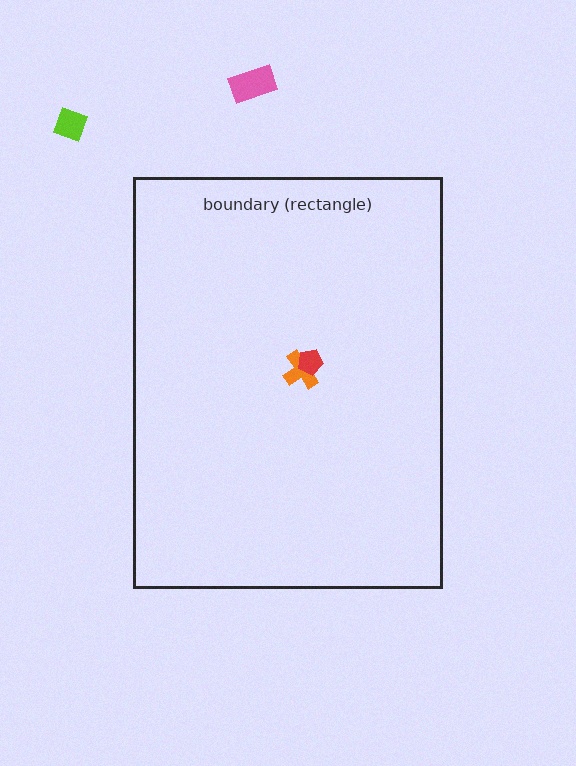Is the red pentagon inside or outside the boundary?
Inside.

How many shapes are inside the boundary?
2 inside, 2 outside.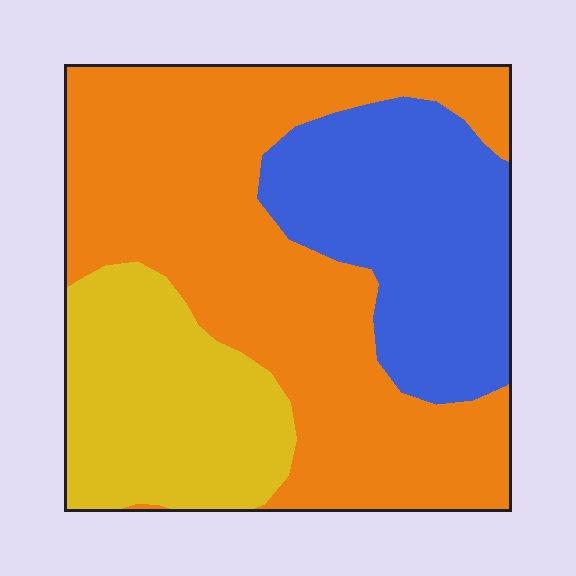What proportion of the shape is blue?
Blue covers roughly 25% of the shape.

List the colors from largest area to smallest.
From largest to smallest: orange, blue, yellow.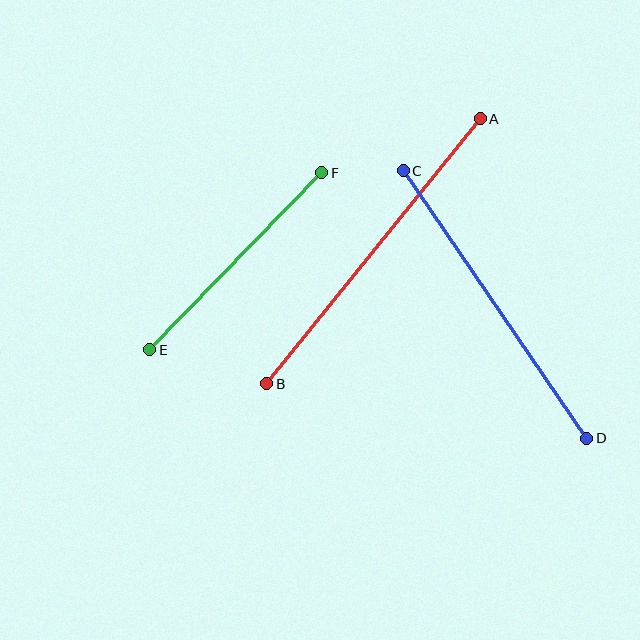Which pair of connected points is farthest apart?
Points A and B are farthest apart.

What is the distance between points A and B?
The distance is approximately 340 pixels.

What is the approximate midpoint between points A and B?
The midpoint is at approximately (374, 251) pixels.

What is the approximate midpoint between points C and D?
The midpoint is at approximately (495, 305) pixels.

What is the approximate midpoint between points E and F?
The midpoint is at approximately (236, 261) pixels.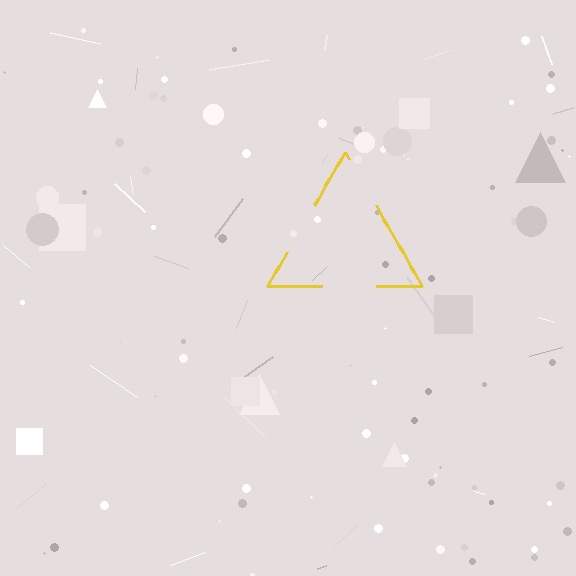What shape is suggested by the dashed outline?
The dashed outline suggests a triangle.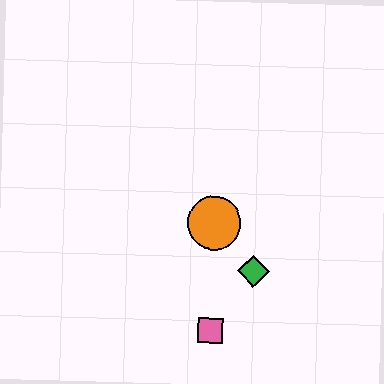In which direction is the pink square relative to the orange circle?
The pink square is below the orange circle.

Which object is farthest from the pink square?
The orange circle is farthest from the pink square.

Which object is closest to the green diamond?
The orange circle is closest to the green diamond.